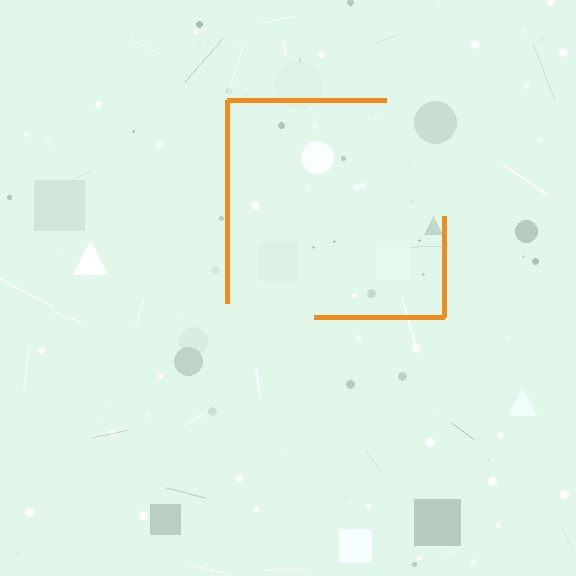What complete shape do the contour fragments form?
The contour fragments form a square.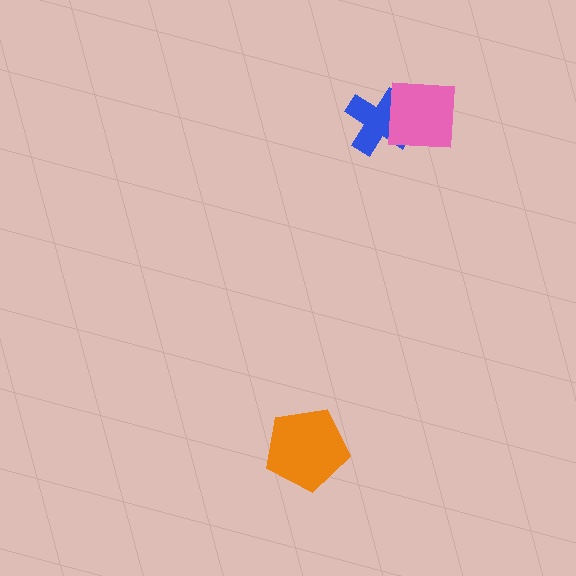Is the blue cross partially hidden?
Yes, it is partially covered by another shape.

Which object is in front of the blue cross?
The pink square is in front of the blue cross.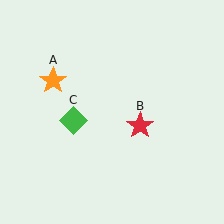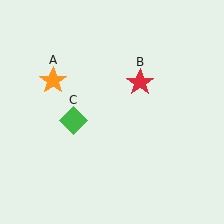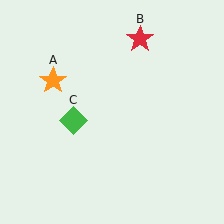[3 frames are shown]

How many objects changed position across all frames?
1 object changed position: red star (object B).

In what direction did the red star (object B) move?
The red star (object B) moved up.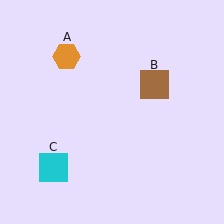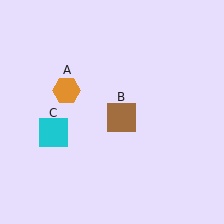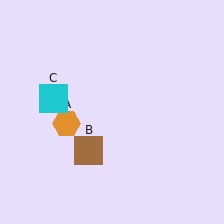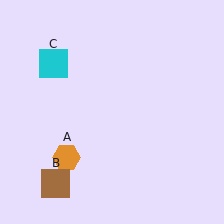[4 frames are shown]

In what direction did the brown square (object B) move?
The brown square (object B) moved down and to the left.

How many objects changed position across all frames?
3 objects changed position: orange hexagon (object A), brown square (object B), cyan square (object C).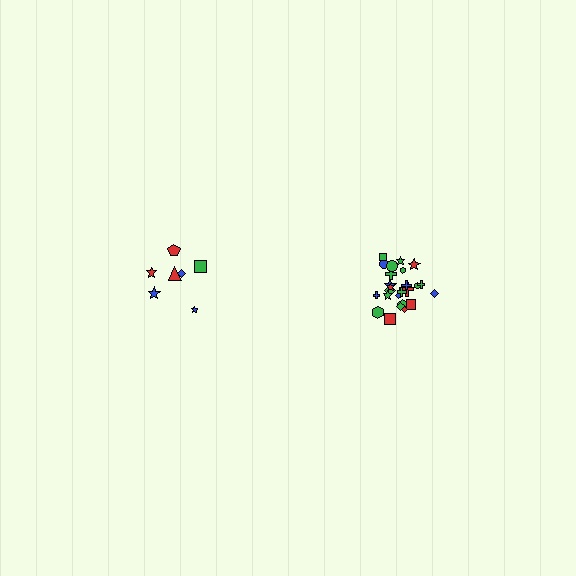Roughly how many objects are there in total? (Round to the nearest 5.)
Roughly 30 objects in total.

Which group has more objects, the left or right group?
The right group.